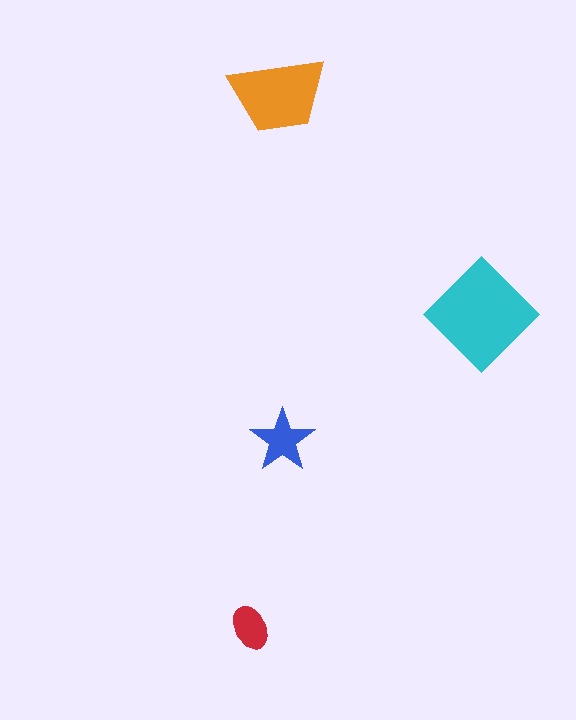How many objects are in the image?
There are 4 objects in the image.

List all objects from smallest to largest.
The red ellipse, the blue star, the orange trapezoid, the cyan diamond.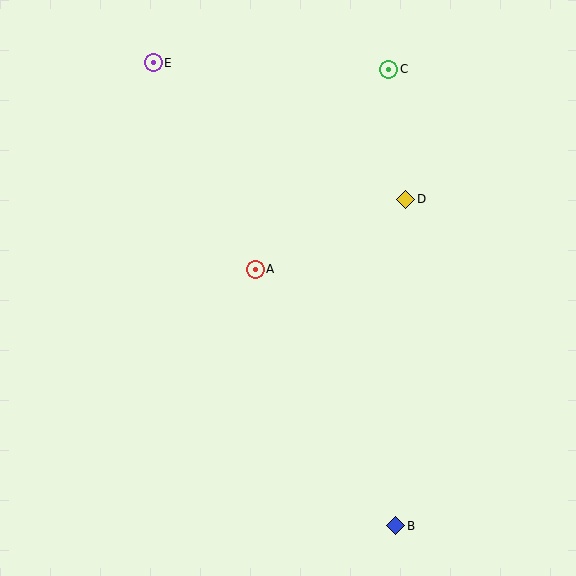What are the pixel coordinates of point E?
Point E is at (153, 63).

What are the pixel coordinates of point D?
Point D is at (406, 199).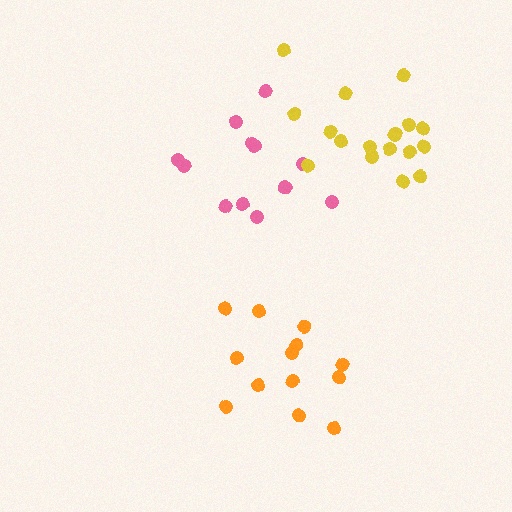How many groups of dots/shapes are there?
There are 3 groups.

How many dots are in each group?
Group 1: 13 dots, Group 2: 12 dots, Group 3: 18 dots (43 total).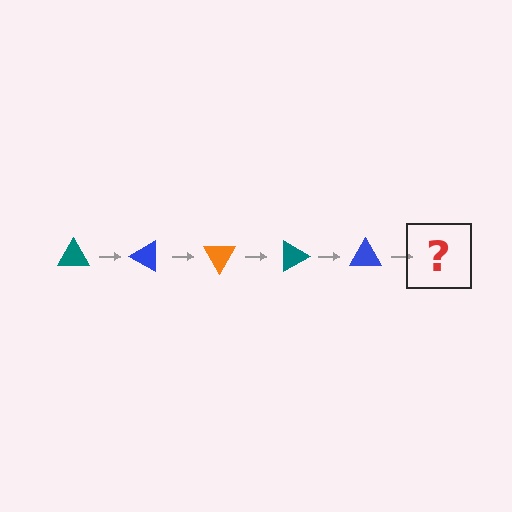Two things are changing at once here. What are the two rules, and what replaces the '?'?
The two rules are that it rotates 30 degrees each step and the color cycles through teal, blue, and orange. The '?' should be an orange triangle, rotated 150 degrees from the start.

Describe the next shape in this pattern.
It should be an orange triangle, rotated 150 degrees from the start.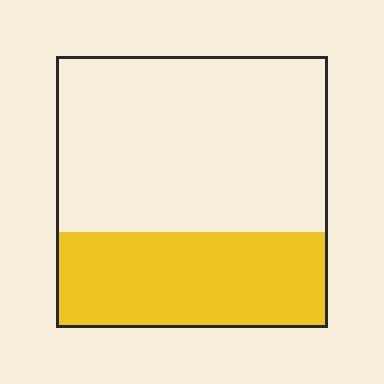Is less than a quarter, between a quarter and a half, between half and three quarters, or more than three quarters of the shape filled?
Between a quarter and a half.